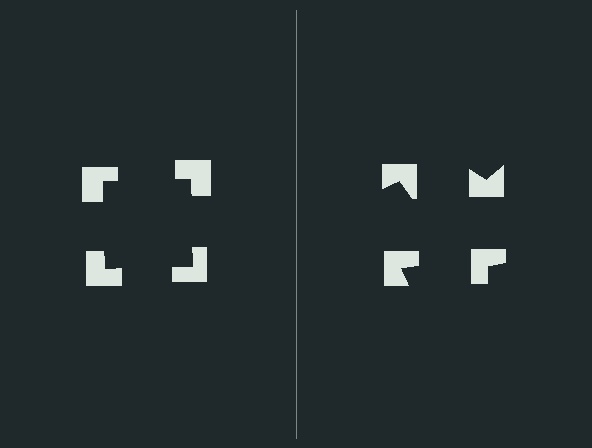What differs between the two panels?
The notched squares are positioned identically on both sides; only the wedge orientations differ. On the left they align to a square; on the right they are misaligned.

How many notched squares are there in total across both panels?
8 — 4 on each side.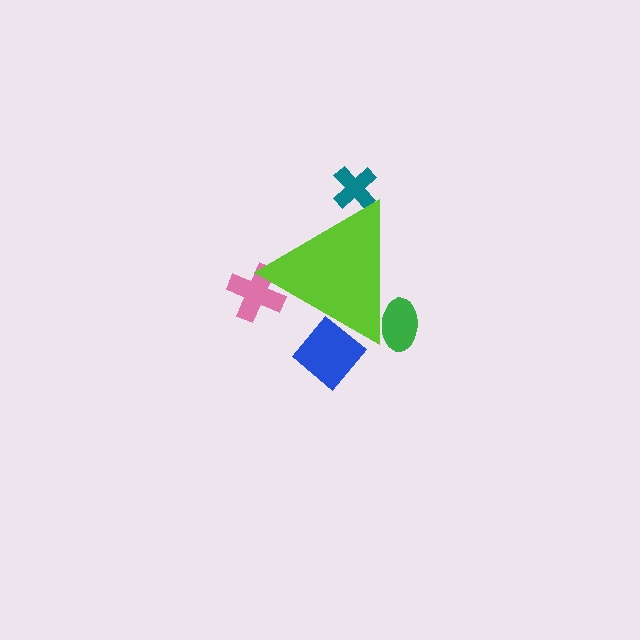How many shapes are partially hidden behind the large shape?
4 shapes are partially hidden.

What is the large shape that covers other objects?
A lime triangle.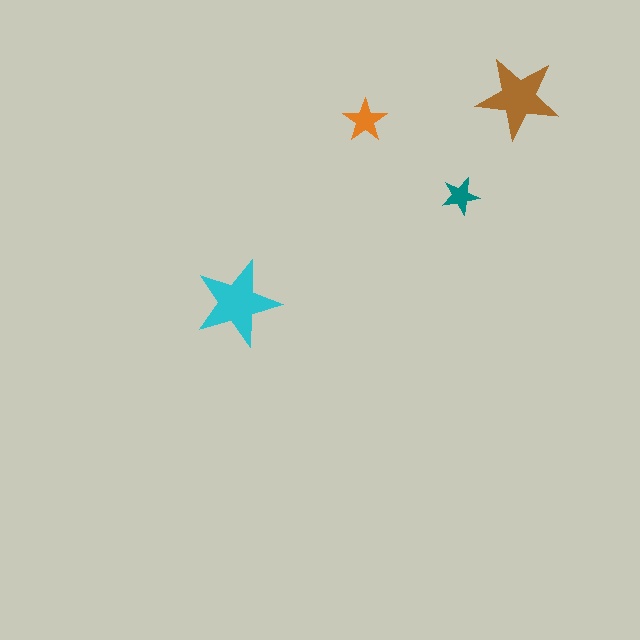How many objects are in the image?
There are 4 objects in the image.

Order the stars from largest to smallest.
the cyan one, the brown one, the orange one, the teal one.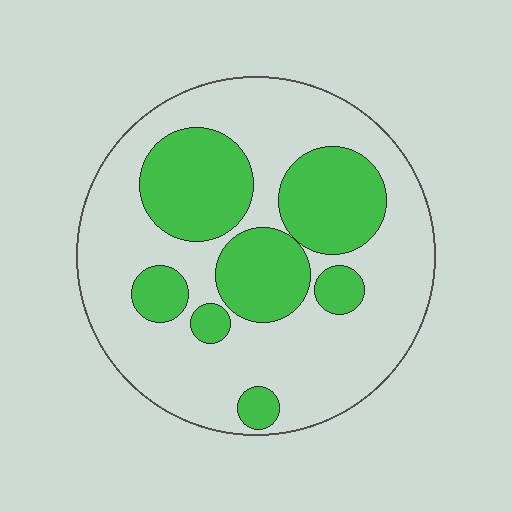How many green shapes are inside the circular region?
7.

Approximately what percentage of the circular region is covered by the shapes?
Approximately 35%.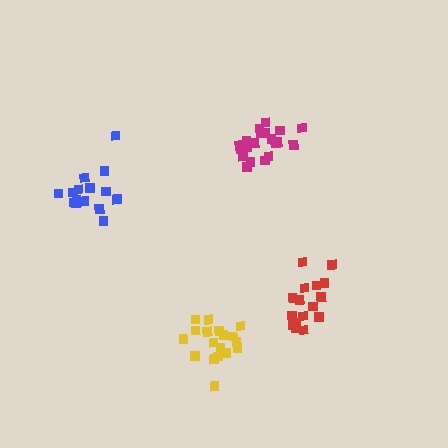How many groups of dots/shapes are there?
There are 4 groups.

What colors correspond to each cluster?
The clusters are colored: red, magenta, yellow, blue.